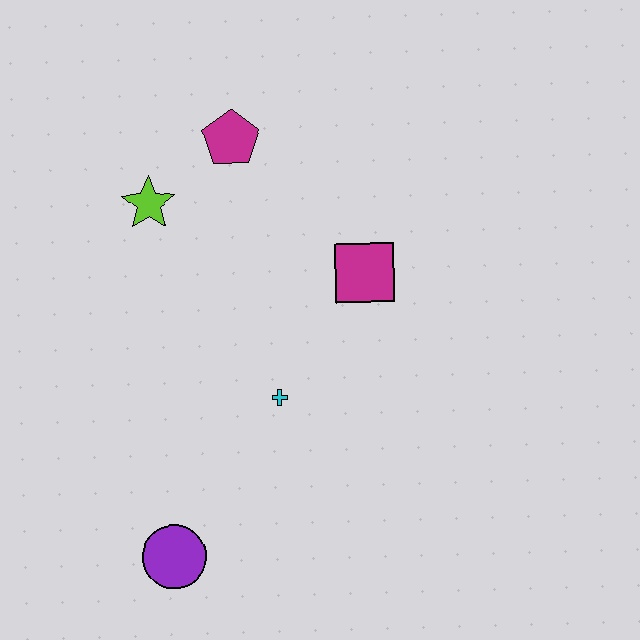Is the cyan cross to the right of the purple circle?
Yes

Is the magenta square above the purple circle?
Yes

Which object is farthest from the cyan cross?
The magenta pentagon is farthest from the cyan cross.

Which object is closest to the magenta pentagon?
The lime star is closest to the magenta pentagon.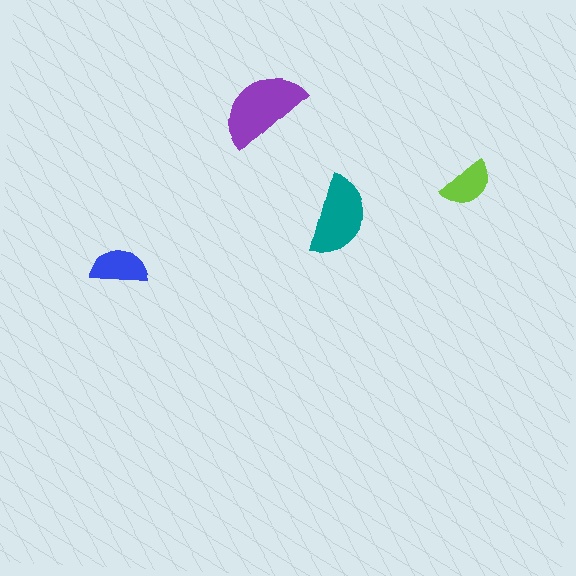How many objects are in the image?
There are 4 objects in the image.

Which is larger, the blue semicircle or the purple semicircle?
The purple one.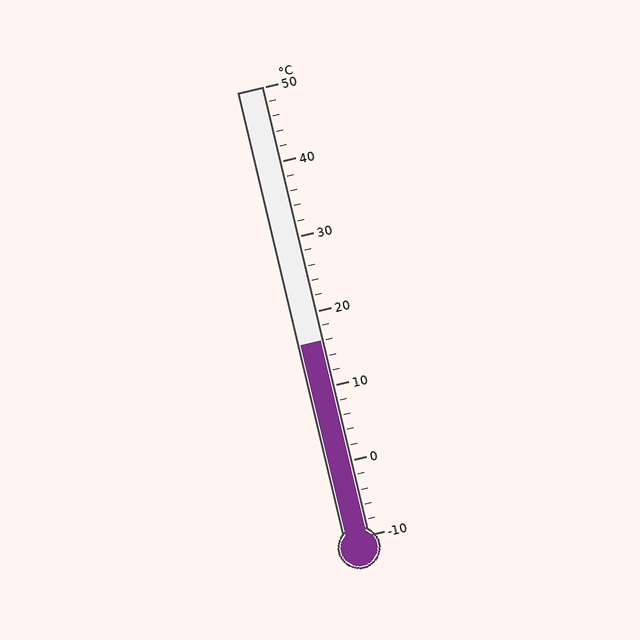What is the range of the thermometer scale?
The thermometer scale ranges from -10°C to 50°C.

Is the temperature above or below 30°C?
The temperature is below 30°C.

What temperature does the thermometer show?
The thermometer shows approximately 16°C.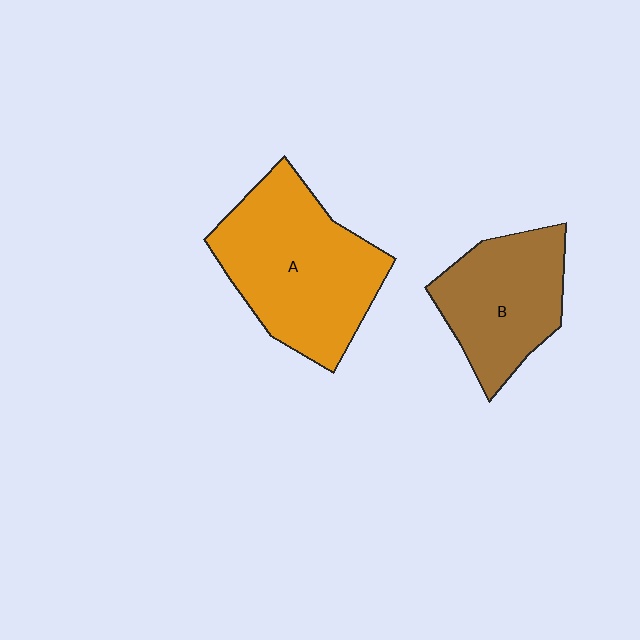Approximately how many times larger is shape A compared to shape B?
Approximately 1.4 times.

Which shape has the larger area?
Shape A (orange).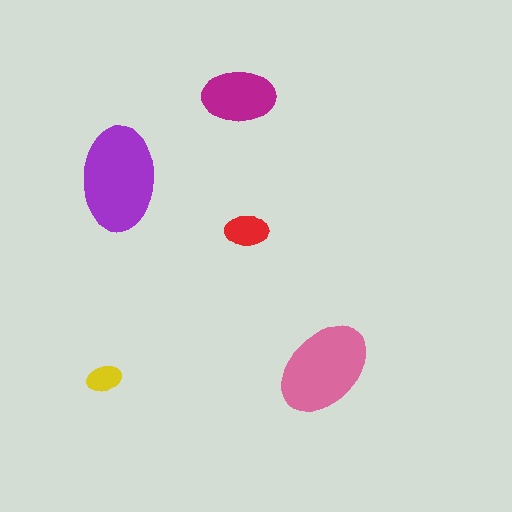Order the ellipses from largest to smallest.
the purple one, the pink one, the magenta one, the red one, the yellow one.